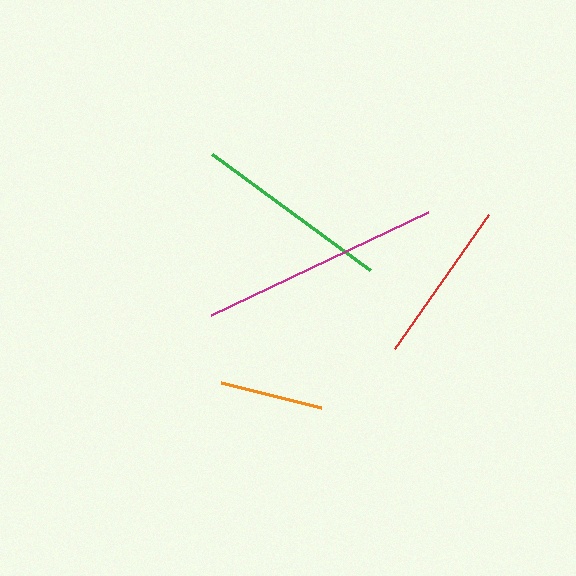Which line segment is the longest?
The magenta line is the longest at approximately 239 pixels.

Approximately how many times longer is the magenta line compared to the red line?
The magenta line is approximately 1.5 times the length of the red line.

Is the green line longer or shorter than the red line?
The green line is longer than the red line.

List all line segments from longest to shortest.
From longest to shortest: magenta, green, red, orange.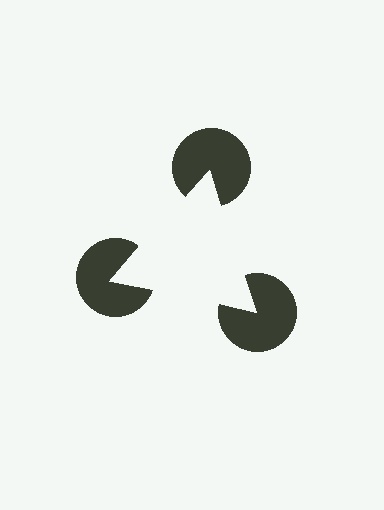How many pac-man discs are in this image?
There are 3 — one at each vertex of the illusory triangle.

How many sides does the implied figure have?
3 sides.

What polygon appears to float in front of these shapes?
An illusory triangle — its edges are inferred from the aligned wedge cuts in the pac-man discs, not physically drawn.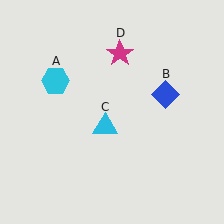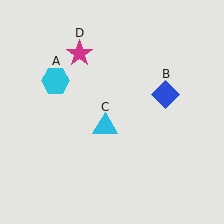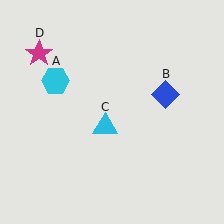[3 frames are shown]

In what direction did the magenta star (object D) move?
The magenta star (object D) moved left.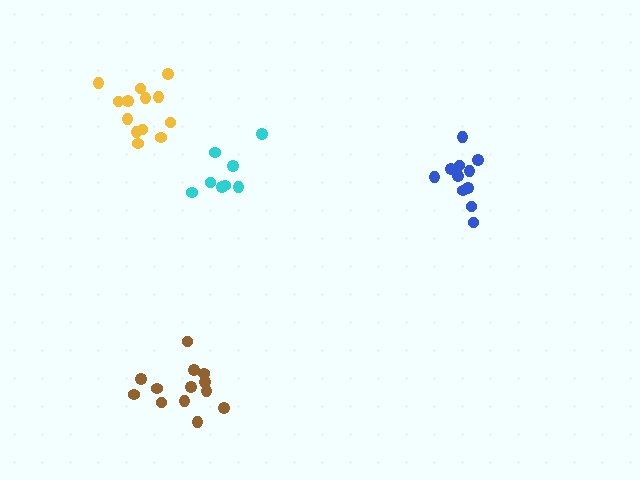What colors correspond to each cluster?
The clusters are colored: yellow, cyan, brown, blue.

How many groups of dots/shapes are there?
There are 4 groups.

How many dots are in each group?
Group 1: 13 dots, Group 2: 8 dots, Group 3: 13 dots, Group 4: 11 dots (45 total).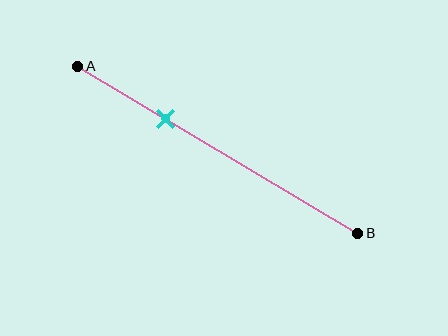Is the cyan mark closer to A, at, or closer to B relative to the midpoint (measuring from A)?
The cyan mark is closer to point A than the midpoint of segment AB.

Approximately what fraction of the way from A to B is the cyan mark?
The cyan mark is approximately 30% of the way from A to B.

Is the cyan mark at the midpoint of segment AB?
No, the mark is at about 30% from A, not at the 50% midpoint.